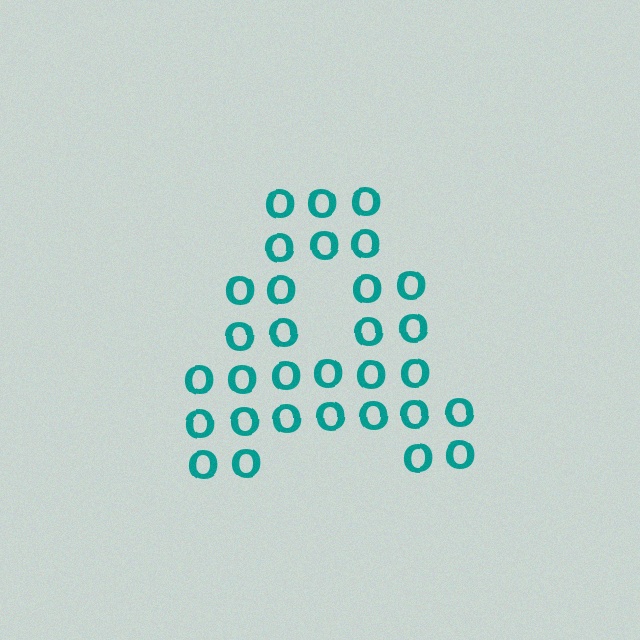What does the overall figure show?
The overall figure shows the letter A.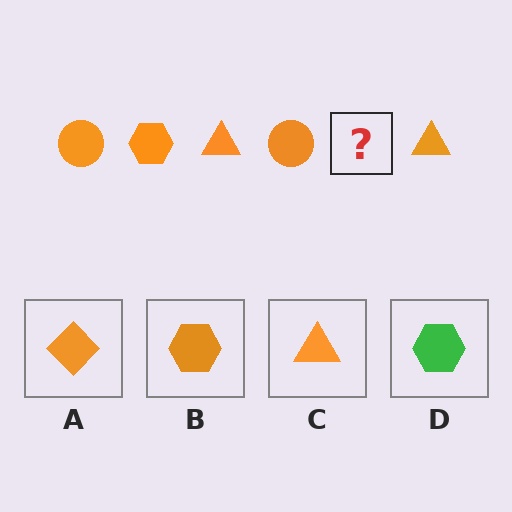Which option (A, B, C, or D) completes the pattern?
B.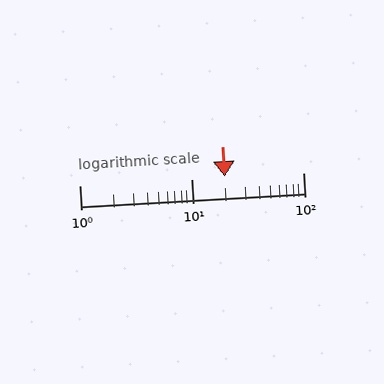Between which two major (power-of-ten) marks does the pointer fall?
The pointer is between 10 and 100.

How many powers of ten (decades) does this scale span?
The scale spans 2 decades, from 1 to 100.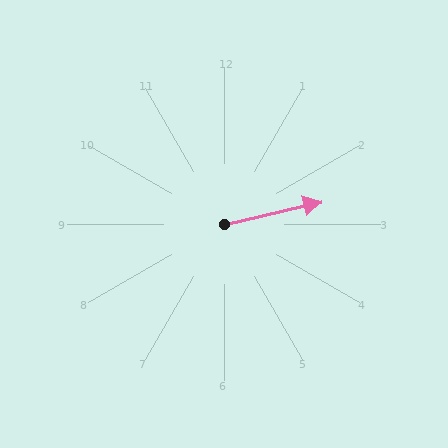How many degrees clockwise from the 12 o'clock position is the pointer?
Approximately 77 degrees.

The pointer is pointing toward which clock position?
Roughly 3 o'clock.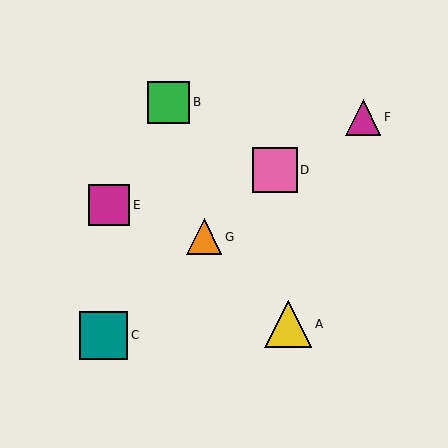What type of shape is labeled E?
Shape E is a magenta square.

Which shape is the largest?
The teal square (labeled C) is the largest.